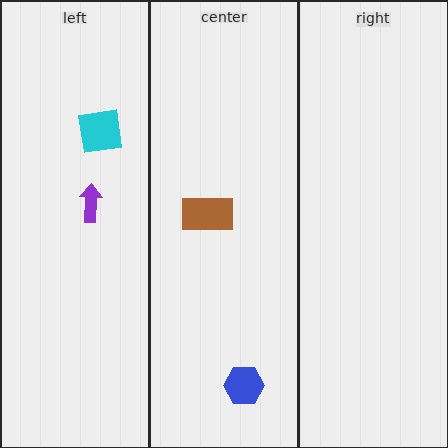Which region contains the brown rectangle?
The center region.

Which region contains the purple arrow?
The left region.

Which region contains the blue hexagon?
The center region.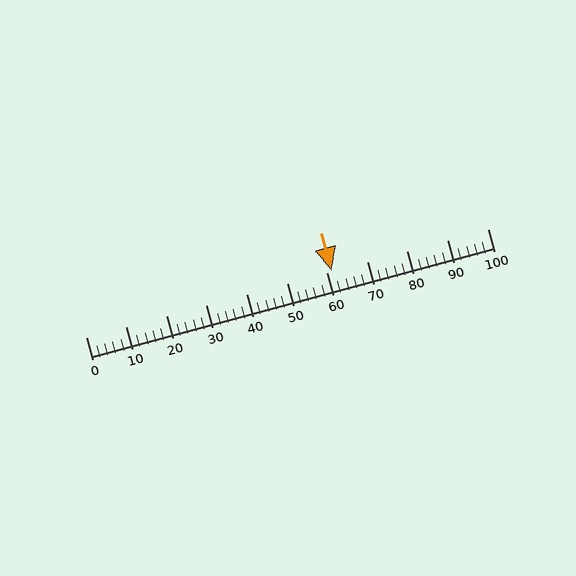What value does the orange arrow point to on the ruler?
The orange arrow points to approximately 61.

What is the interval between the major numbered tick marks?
The major tick marks are spaced 10 units apart.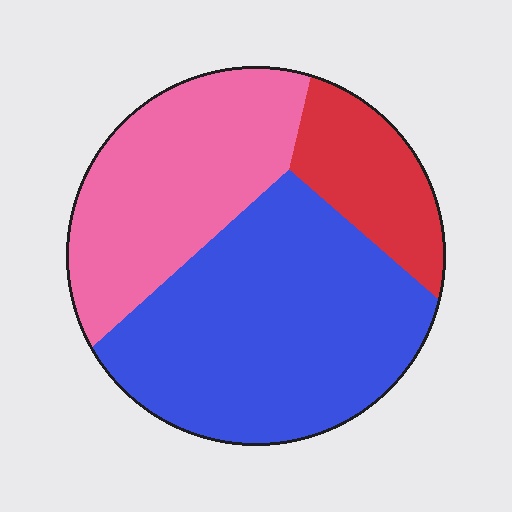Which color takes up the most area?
Blue, at roughly 50%.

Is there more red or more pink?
Pink.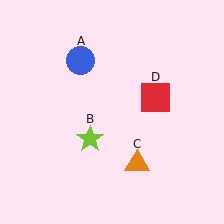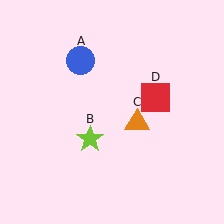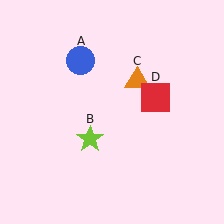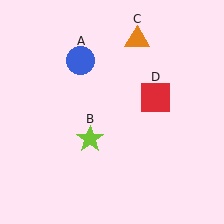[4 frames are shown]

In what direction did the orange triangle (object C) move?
The orange triangle (object C) moved up.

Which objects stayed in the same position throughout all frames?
Blue circle (object A) and lime star (object B) and red square (object D) remained stationary.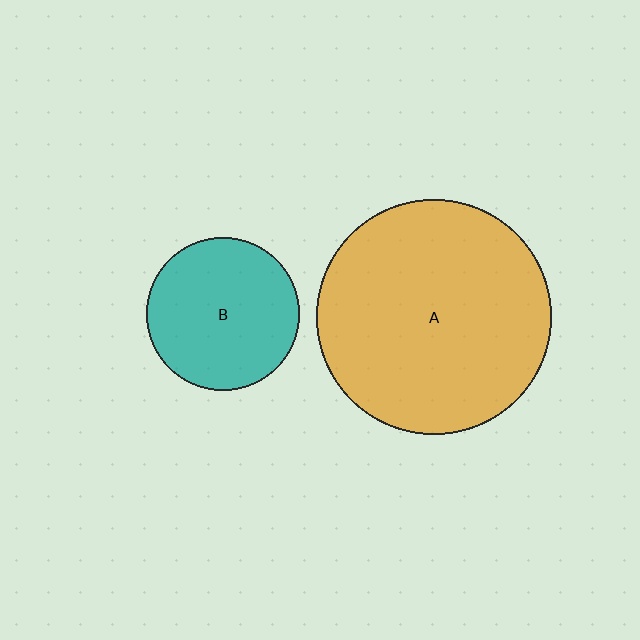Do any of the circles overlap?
No, none of the circles overlap.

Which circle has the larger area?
Circle A (orange).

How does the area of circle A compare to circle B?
Approximately 2.3 times.